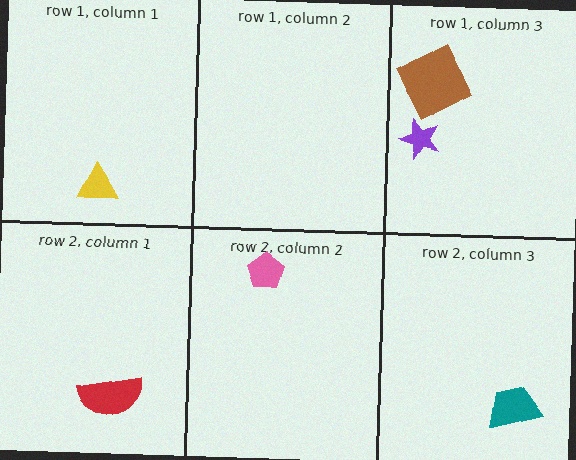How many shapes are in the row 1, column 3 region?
2.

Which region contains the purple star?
The row 1, column 3 region.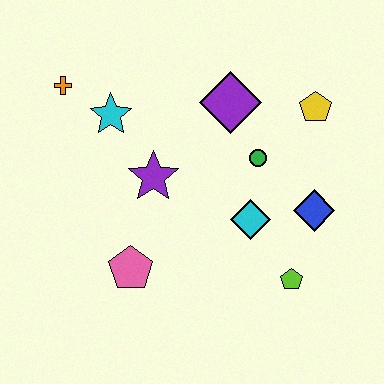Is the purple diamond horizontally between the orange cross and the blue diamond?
Yes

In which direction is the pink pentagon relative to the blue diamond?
The pink pentagon is to the left of the blue diamond.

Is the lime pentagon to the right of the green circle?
Yes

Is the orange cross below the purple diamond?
No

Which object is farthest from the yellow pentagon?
The orange cross is farthest from the yellow pentagon.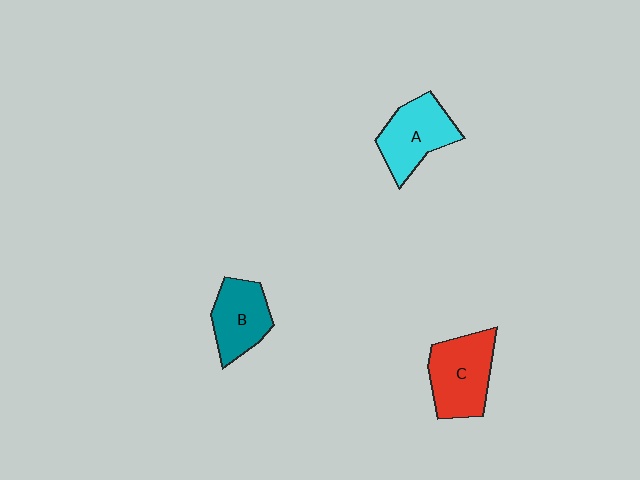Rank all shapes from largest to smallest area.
From largest to smallest: C (red), A (cyan), B (teal).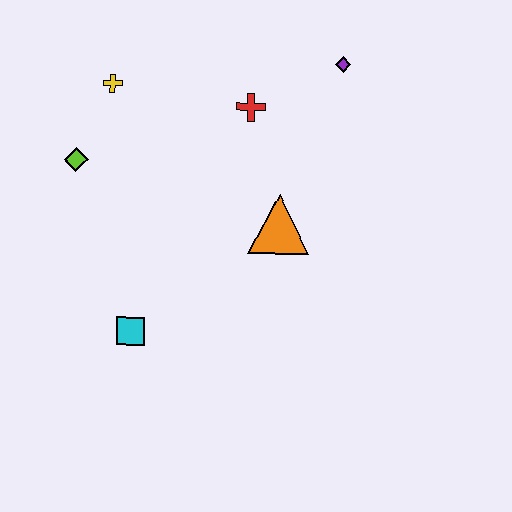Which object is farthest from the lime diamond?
The purple diamond is farthest from the lime diamond.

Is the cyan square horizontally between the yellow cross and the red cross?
Yes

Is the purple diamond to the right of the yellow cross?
Yes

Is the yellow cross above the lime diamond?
Yes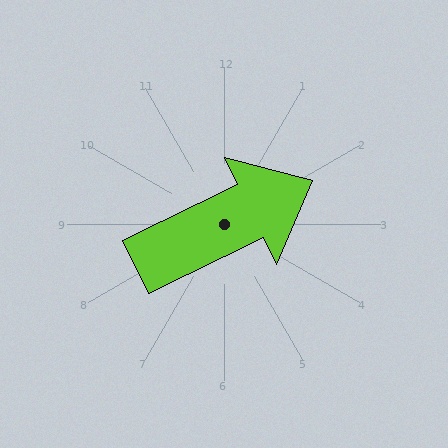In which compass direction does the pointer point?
Northeast.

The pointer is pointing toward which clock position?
Roughly 2 o'clock.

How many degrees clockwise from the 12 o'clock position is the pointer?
Approximately 64 degrees.